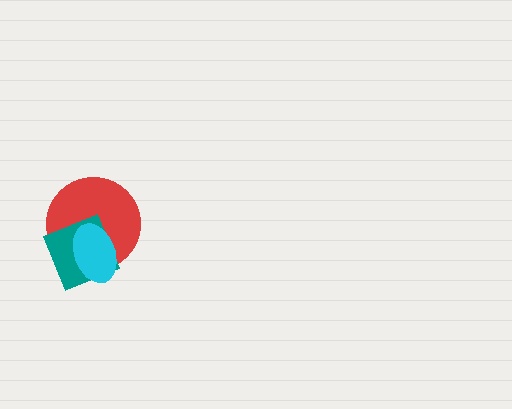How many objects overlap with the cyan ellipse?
2 objects overlap with the cyan ellipse.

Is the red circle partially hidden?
Yes, it is partially covered by another shape.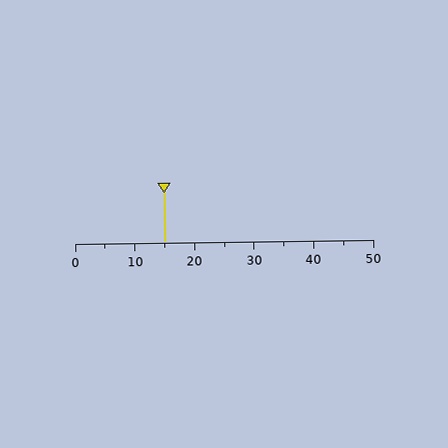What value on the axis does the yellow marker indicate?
The marker indicates approximately 15.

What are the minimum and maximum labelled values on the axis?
The axis runs from 0 to 50.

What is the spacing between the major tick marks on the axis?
The major ticks are spaced 10 apart.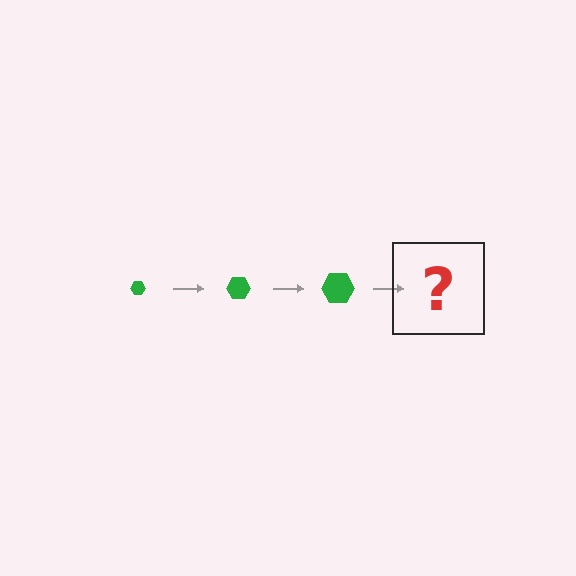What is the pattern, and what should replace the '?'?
The pattern is that the hexagon gets progressively larger each step. The '?' should be a green hexagon, larger than the previous one.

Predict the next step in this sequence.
The next step is a green hexagon, larger than the previous one.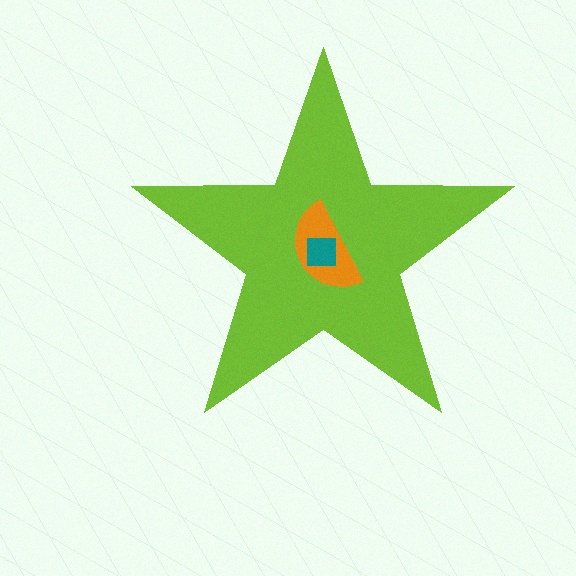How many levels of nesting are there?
3.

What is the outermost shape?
The lime star.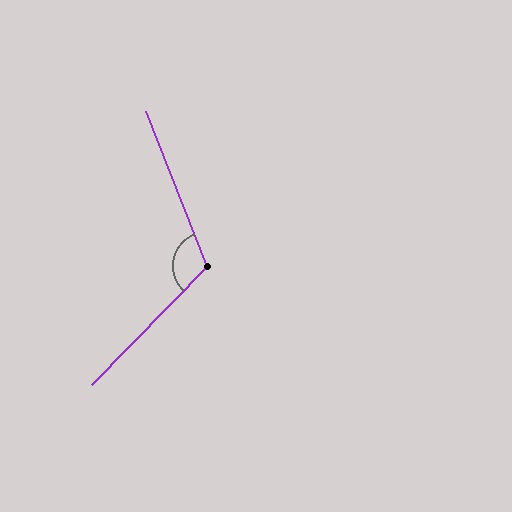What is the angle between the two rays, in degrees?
Approximately 114 degrees.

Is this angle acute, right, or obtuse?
It is obtuse.